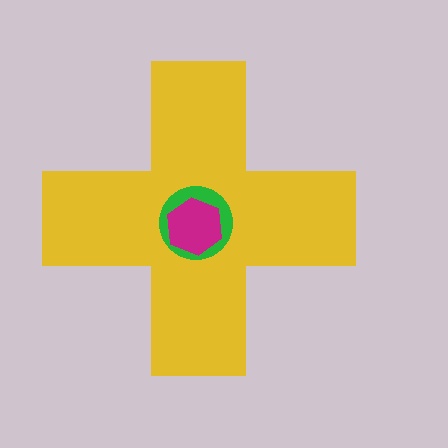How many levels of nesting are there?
3.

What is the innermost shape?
The magenta hexagon.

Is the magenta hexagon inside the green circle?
Yes.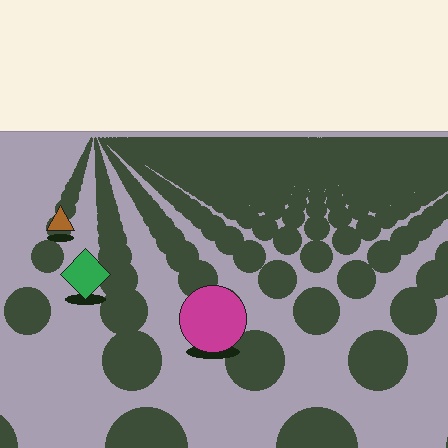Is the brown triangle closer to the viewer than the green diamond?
No. The green diamond is closer — you can tell from the texture gradient: the ground texture is coarser near it.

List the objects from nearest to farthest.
From nearest to farthest: the magenta circle, the green diamond, the brown triangle.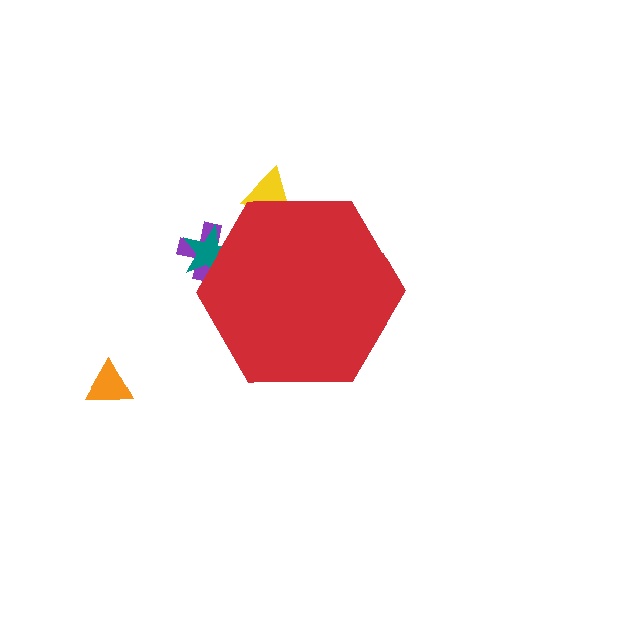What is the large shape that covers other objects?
A red hexagon.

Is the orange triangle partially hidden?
No, the orange triangle is fully visible.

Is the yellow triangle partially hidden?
Yes, the yellow triangle is partially hidden behind the red hexagon.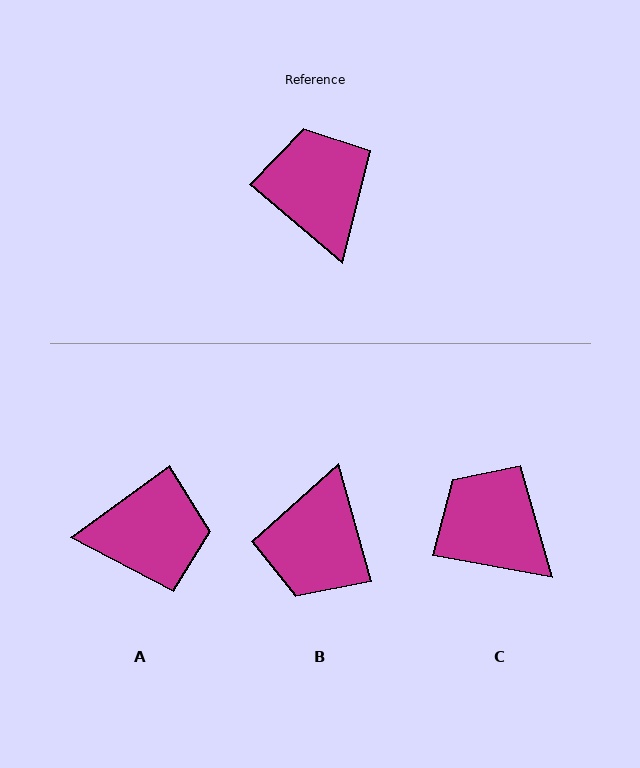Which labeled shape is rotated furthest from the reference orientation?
B, about 146 degrees away.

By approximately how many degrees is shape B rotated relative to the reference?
Approximately 146 degrees counter-clockwise.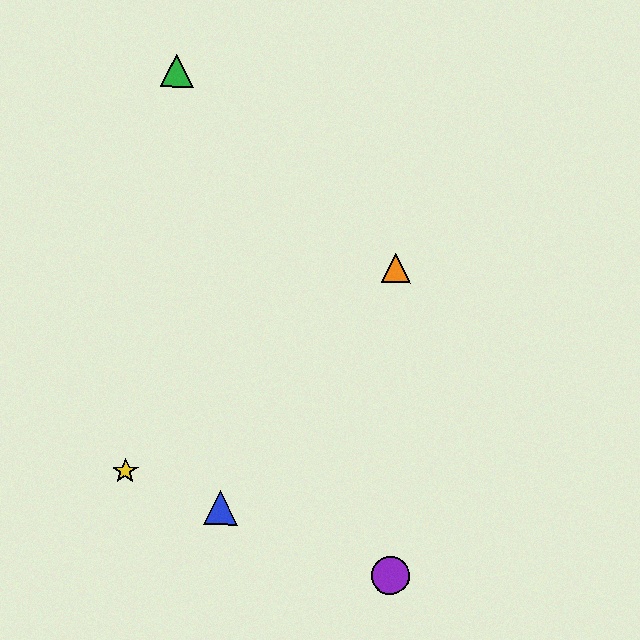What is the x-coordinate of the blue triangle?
The blue triangle is at x≈220.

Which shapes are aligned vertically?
The red triangle, the blue triangle are aligned vertically.